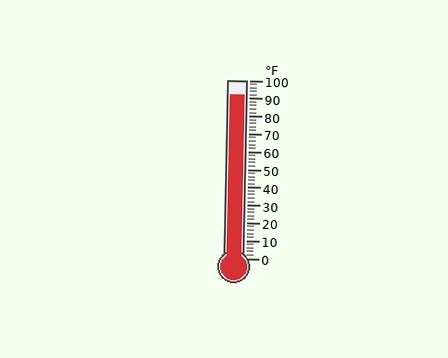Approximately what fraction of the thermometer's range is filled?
The thermometer is filled to approximately 90% of its range.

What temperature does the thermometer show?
The thermometer shows approximately 92°F.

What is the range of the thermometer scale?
The thermometer scale ranges from 0°F to 100°F.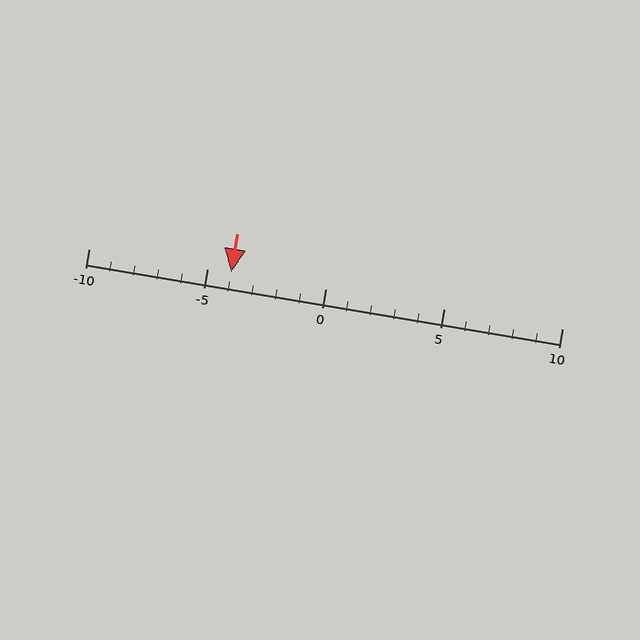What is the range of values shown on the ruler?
The ruler shows values from -10 to 10.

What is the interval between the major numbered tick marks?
The major tick marks are spaced 5 units apart.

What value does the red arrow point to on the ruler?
The red arrow points to approximately -4.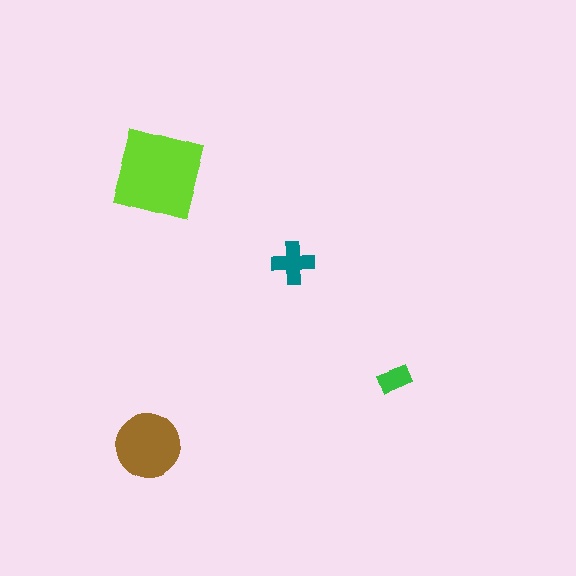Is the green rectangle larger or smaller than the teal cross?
Smaller.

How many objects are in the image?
There are 4 objects in the image.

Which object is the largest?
The lime square.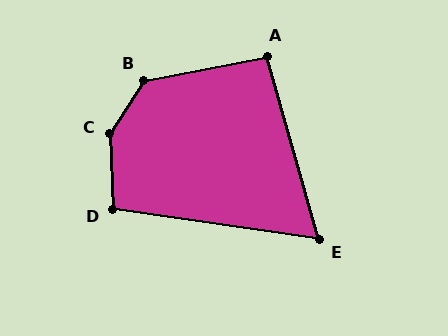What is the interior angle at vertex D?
Approximately 100 degrees (obtuse).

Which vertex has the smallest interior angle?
E, at approximately 66 degrees.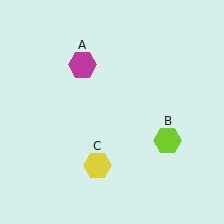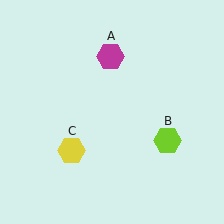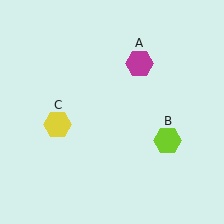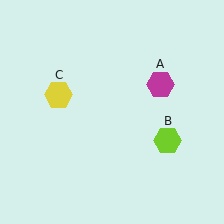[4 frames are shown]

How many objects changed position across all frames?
2 objects changed position: magenta hexagon (object A), yellow hexagon (object C).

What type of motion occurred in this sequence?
The magenta hexagon (object A), yellow hexagon (object C) rotated clockwise around the center of the scene.